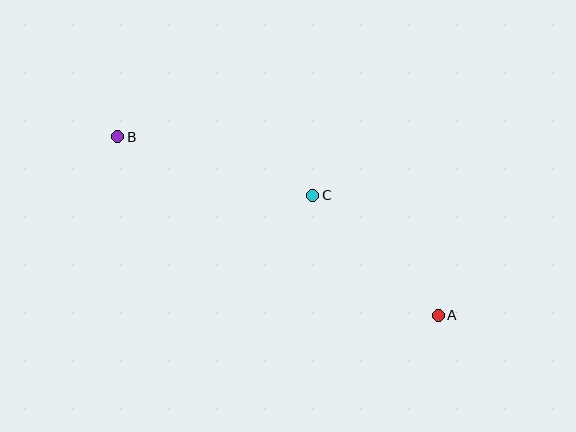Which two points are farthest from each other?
Points A and B are farthest from each other.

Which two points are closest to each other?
Points A and C are closest to each other.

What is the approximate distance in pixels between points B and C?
The distance between B and C is approximately 203 pixels.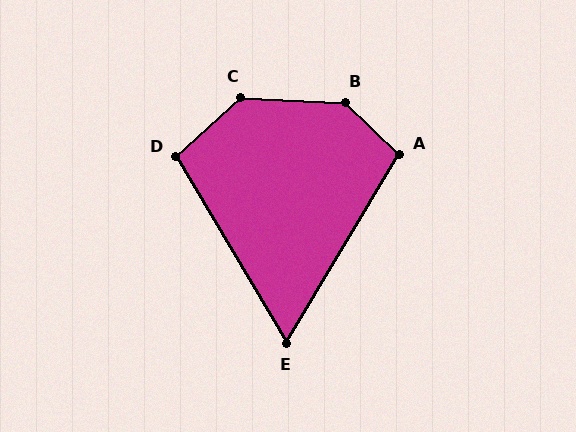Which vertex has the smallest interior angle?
E, at approximately 62 degrees.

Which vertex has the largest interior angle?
B, at approximately 139 degrees.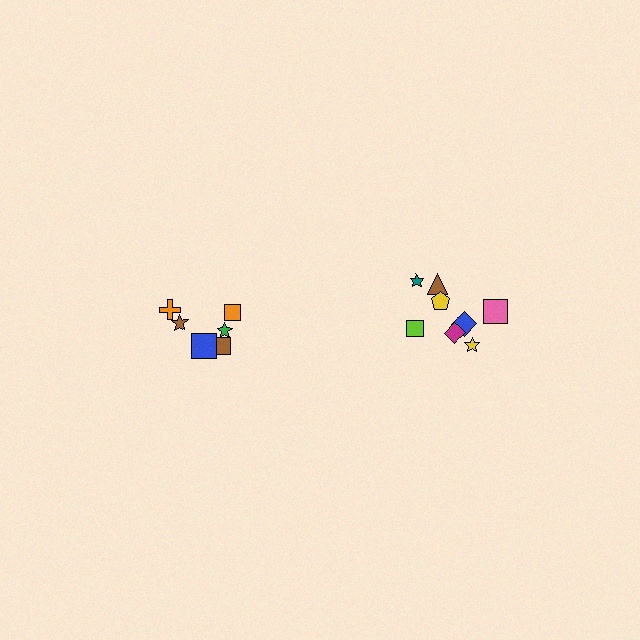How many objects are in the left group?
There are 6 objects.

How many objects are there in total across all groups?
There are 14 objects.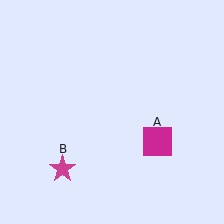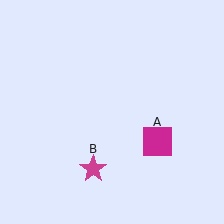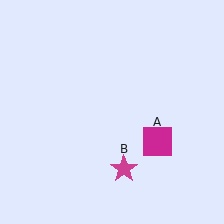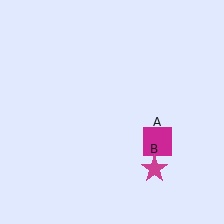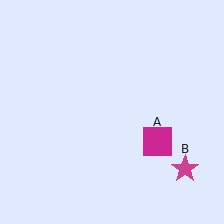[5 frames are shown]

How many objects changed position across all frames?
1 object changed position: magenta star (object B).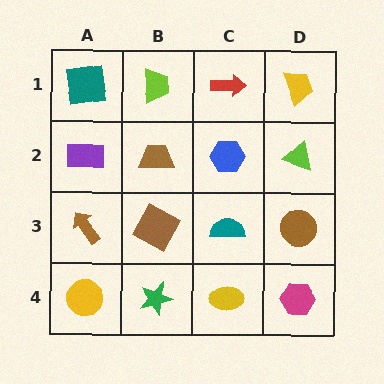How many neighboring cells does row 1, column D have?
2.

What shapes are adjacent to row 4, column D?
A brown circle (row 3, column D), a yellow ellipse (row 4, column C).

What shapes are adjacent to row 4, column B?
A brown square (row 3, column B), a yellow circle (row 4, column A), a yellow ellipse (row 4, column C).